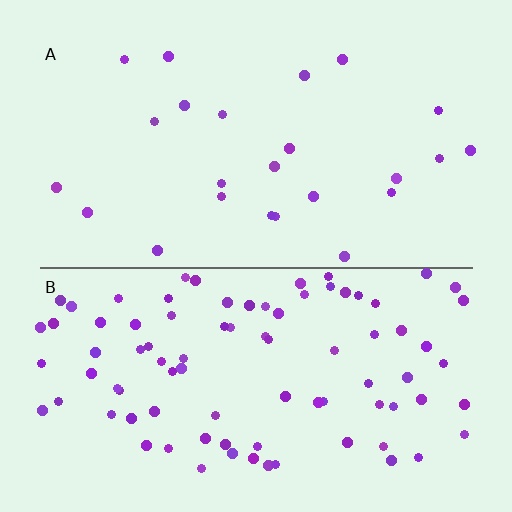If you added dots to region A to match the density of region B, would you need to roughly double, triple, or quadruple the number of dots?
Approximately quadruple.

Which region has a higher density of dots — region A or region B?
B (the bottom).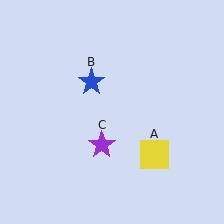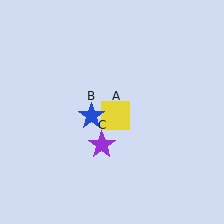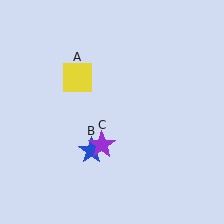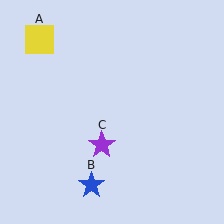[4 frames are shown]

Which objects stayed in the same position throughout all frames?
Purple star (object C) remained stationary.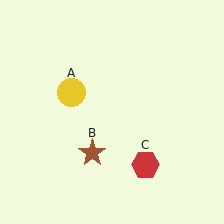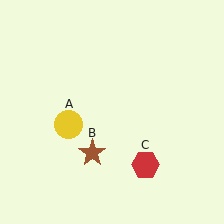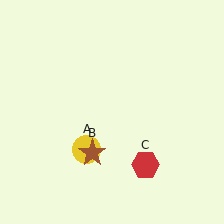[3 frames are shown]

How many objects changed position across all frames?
1 object changed position: yellow circle (object A).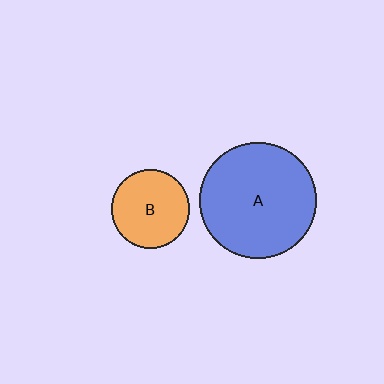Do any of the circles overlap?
No, none of the circles overlap.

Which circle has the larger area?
Circle A (blue).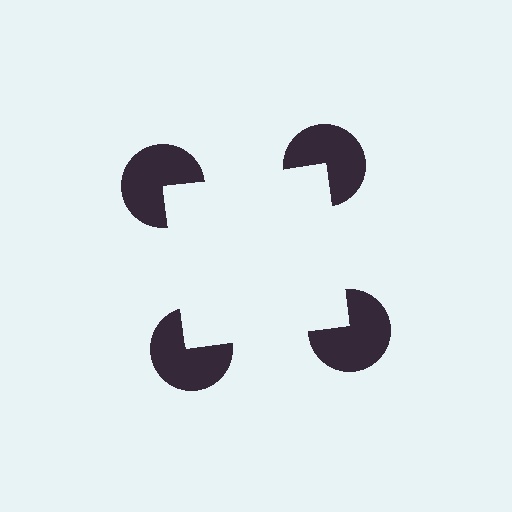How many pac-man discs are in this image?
There are 4 — one at each vertex of the illusory square.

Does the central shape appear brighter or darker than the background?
It typically appears slightly brighter than the background, even though no actual brightness change is drawn.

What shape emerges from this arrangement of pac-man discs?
An illusory square — its edges are inferred from the aligned wedge cuts in the pac-man discs, not physically drawn.